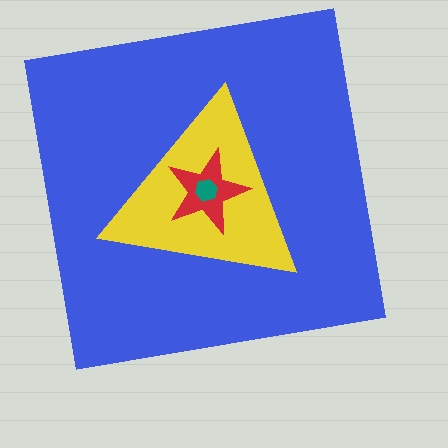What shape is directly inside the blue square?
The yellow triangle.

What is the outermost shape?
The blue square.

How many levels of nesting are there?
4.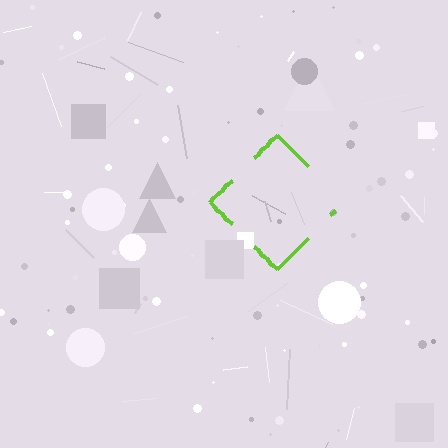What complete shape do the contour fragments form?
The contour fragments form a diamond.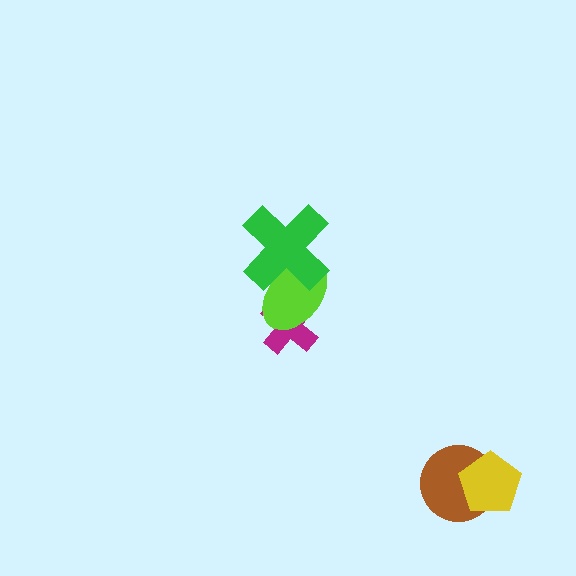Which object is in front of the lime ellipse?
The green cross is in front of the lime ellipse.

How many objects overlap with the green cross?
1 object overlaps with the green cross.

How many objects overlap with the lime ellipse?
2 objects overlap with the lime ellipse.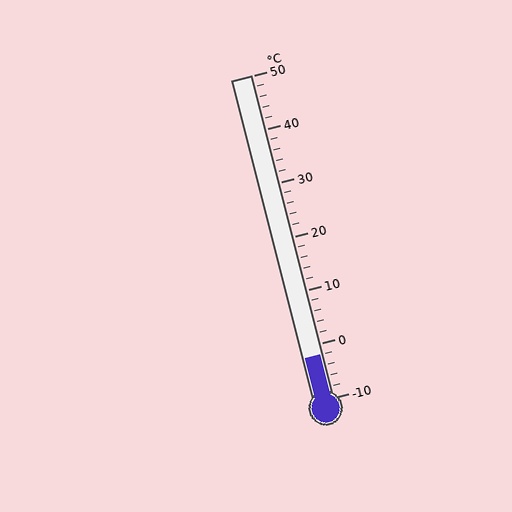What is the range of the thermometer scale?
The thermometer scale ranges from -10°C to 50°C.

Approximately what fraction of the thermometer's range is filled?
The thermometer is filled to approximately 15% of its range.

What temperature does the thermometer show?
The thermometer shows approximately -2°C.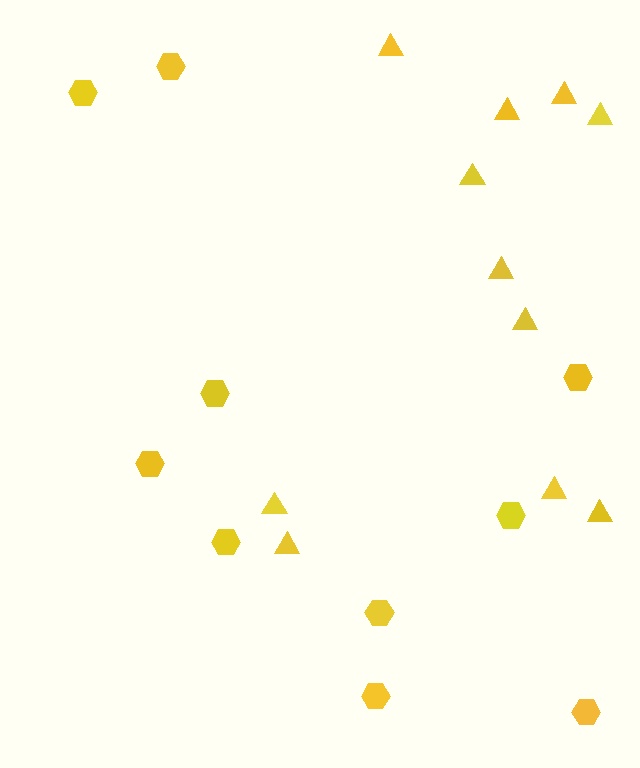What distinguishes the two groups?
There are 2 groups: one group of triangles (11) and one group of hexagons (10).